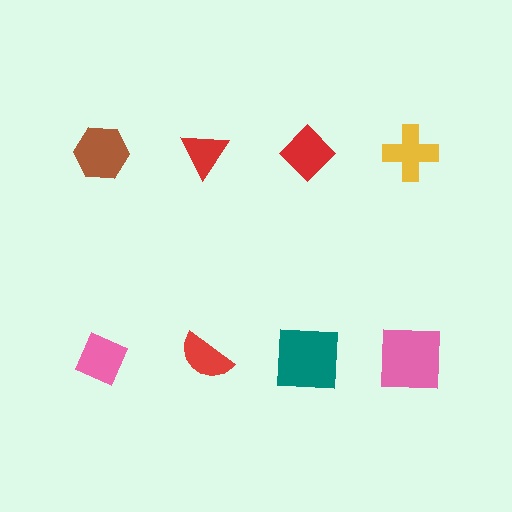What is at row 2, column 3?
A teal square.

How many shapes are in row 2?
4 shapes.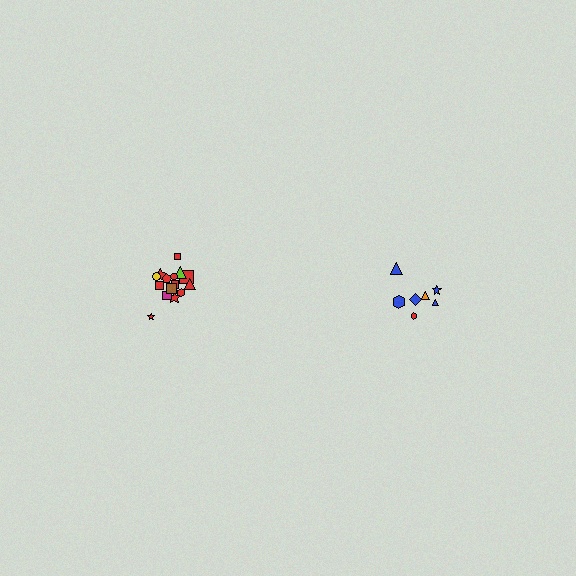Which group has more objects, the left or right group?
The left group.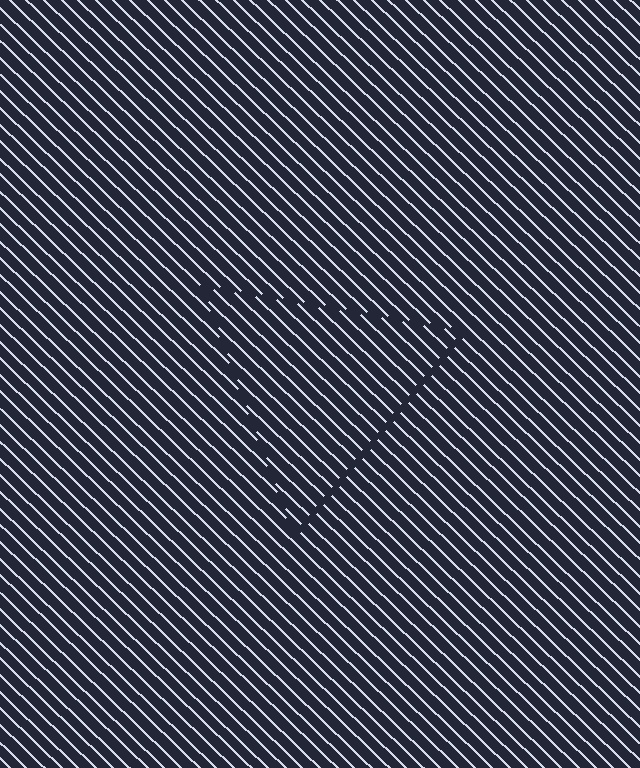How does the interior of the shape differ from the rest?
The interior of the shape contains the same grating, shifted by half a period — the contour is defined by the phase discontinuity where line-ends from the inner and outer gratings abut.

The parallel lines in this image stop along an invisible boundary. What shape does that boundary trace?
An illusory triangle. The interior of the shape contains the same grating, shifted by half a period — the contour is defined by the phase discontinuity where line-ends from the inner and outer gratings abut.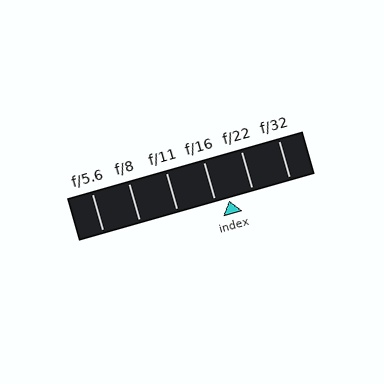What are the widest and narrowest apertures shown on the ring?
The widest aperture shown is f/5.6 and the narrowest is f/32.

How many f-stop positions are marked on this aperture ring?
There are 6 f-stop positions marked.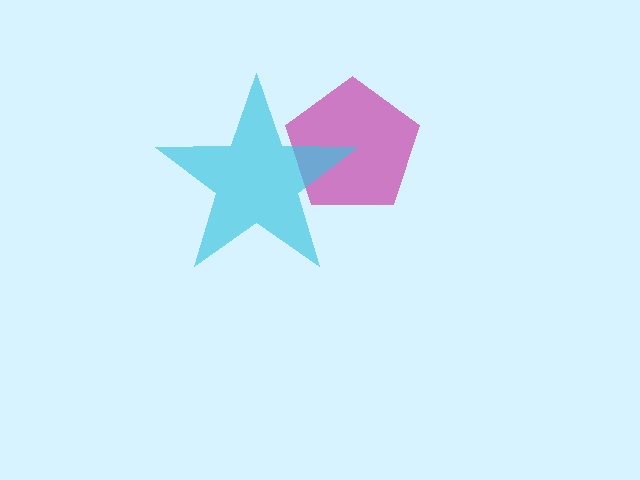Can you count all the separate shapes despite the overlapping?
Yes, there are 2 separate shapes.